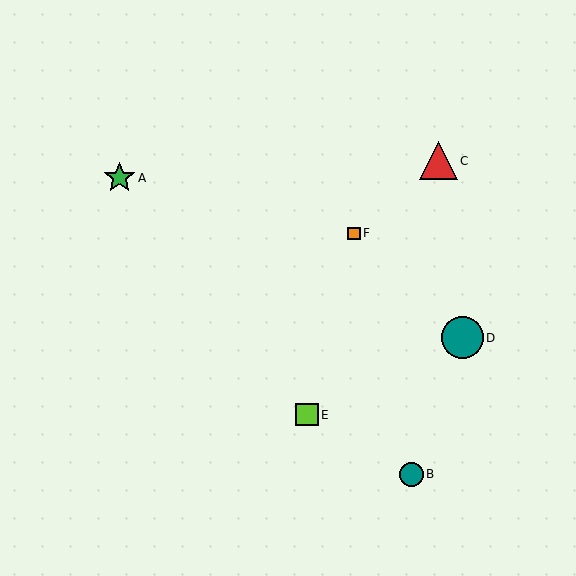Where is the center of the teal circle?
The center of the teal circle is at (411, 474).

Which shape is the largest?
The teal circle (labeled D) is the largest.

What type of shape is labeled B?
Shape B is a teal circle.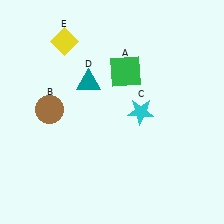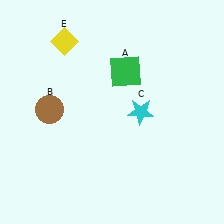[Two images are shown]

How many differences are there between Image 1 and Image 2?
There is 1 difference between the two images.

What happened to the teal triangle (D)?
The teal triangle (D) was removed in Image 2. It was in the top-left area of Image 1.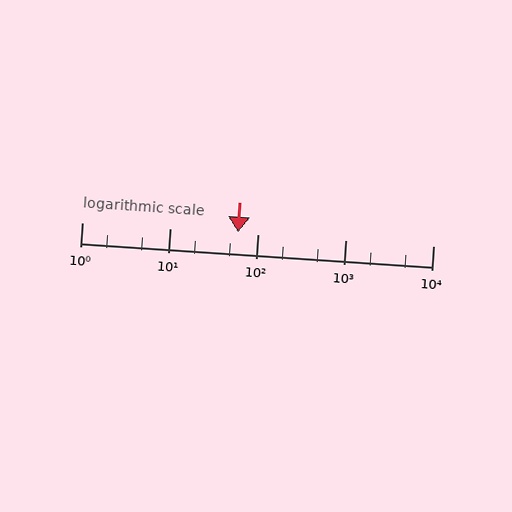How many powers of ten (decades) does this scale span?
The scale spans 4 decades, from 1 to 10000.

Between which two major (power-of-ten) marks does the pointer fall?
The pointer is between 10 and 100.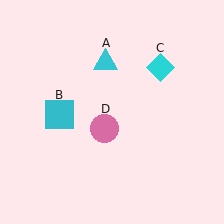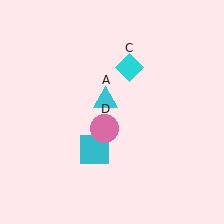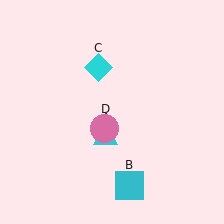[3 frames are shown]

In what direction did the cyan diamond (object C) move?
The cyan diamond (object C) moved left.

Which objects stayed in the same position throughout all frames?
Pink circle (object D) remained stationary.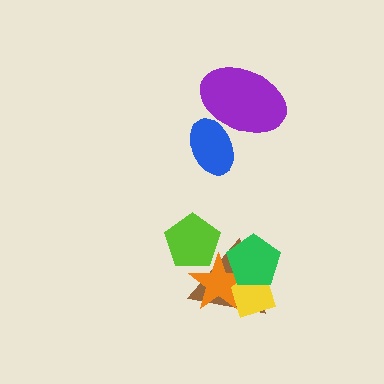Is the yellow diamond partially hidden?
Yes, it is partially covered by another shape.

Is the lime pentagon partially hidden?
Yes, it is partially covered by another shape.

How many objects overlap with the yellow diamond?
3 objects overlap with the yellow diamond.